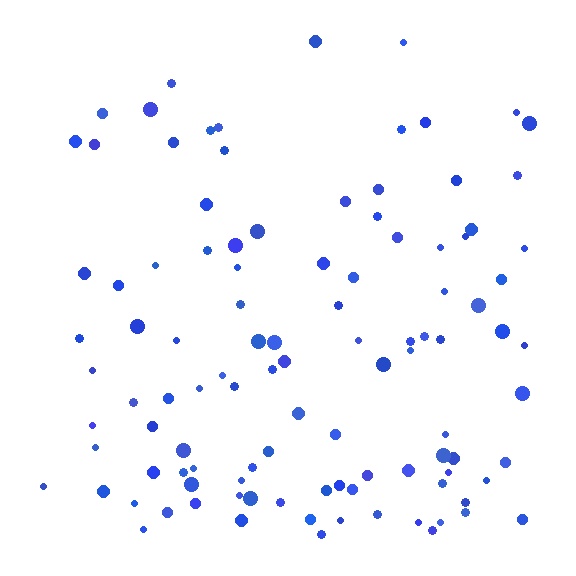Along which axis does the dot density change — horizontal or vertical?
Vertical.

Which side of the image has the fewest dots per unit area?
The top.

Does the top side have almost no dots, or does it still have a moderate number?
Still a moderate number, just noticeably fewer than the bottom.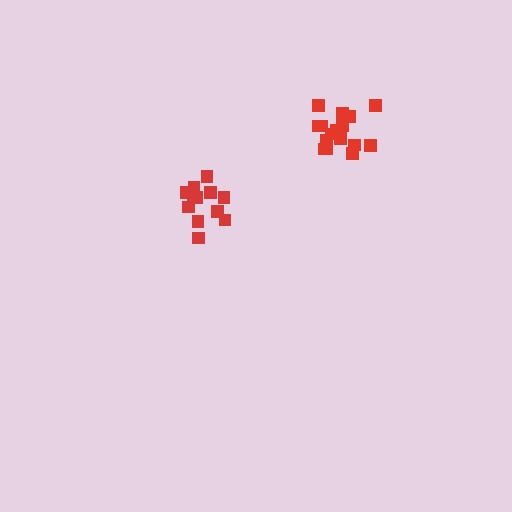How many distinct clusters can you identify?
There are 2 distinct clusters.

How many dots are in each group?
Group 1: 12 dots, Group 2: 16 dots (28 total).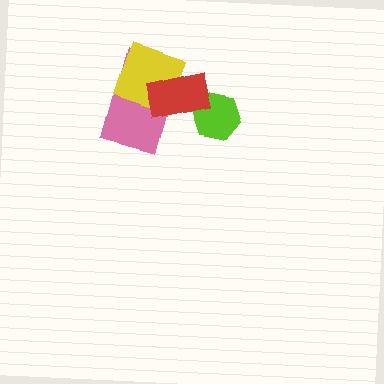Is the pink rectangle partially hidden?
Yes, it is partially covered by another shape.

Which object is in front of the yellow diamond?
The red rectangle is in front of the yellow diamond.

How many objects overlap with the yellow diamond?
2 objects overlap with the yellow diamond.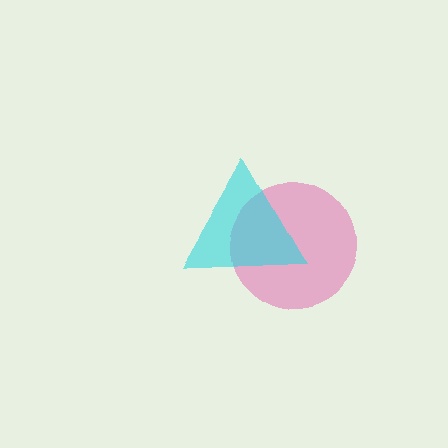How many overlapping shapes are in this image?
There are 2 overlapping shapes in the image.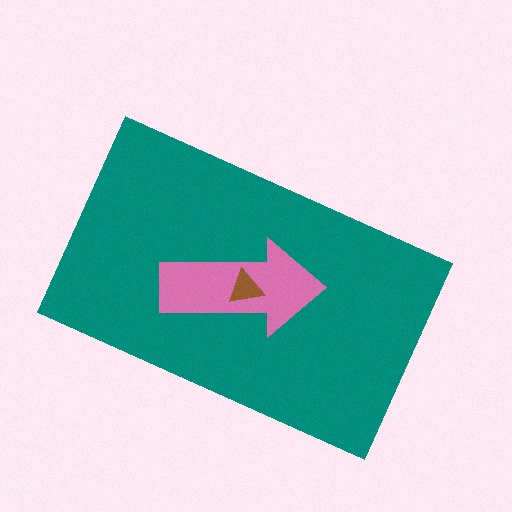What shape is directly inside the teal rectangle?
The pink arrow.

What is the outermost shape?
The teal rectangle.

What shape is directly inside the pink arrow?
The brown triangle.